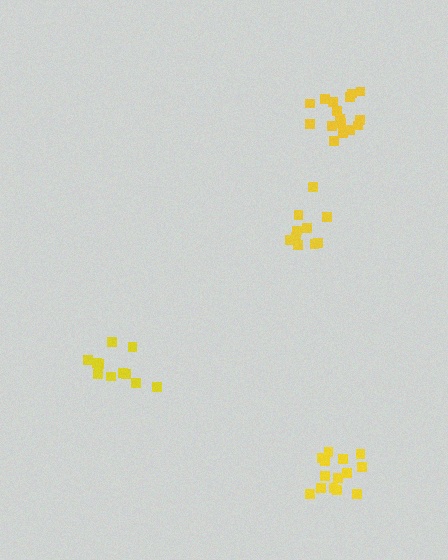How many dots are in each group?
Group 1: 11 dots, Group 2: 16 dots, Group 3: 10 dots, Group 4: 14 dots (51 total).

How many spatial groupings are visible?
There are 4 spatial groupings.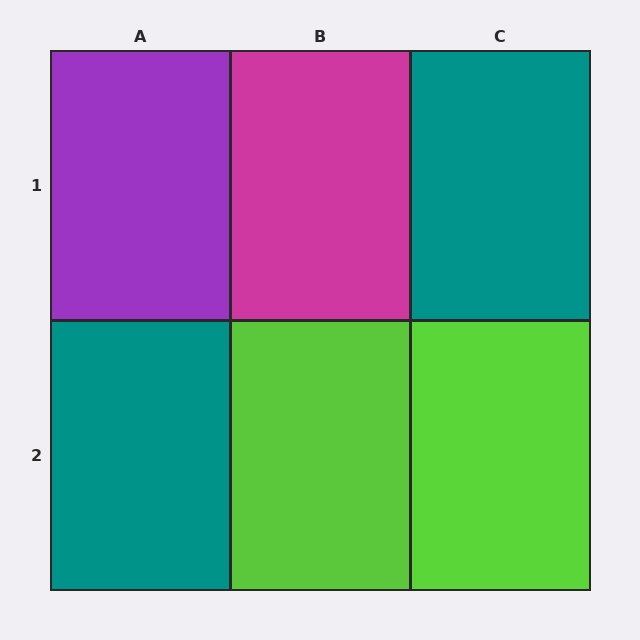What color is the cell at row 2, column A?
Teal.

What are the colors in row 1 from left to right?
Purple, magenta, teal.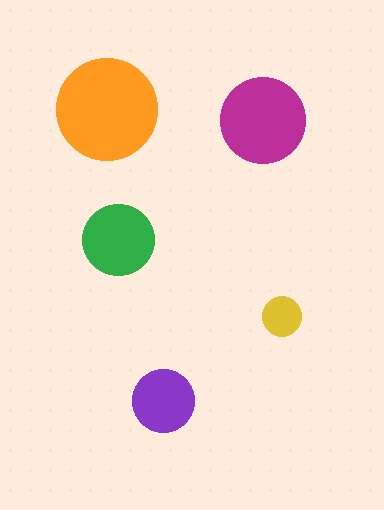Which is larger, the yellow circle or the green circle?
The green one.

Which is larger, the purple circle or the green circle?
The green one.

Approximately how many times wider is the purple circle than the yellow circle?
About 1.5 times wider.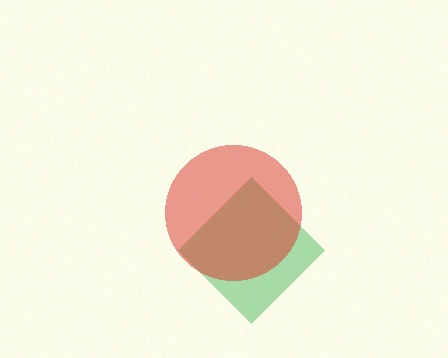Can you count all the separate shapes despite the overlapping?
Yes, there are 2 separate shapes.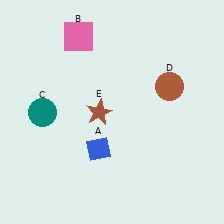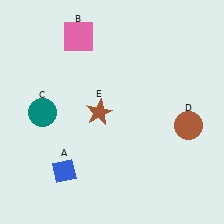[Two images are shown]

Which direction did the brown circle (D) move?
The brown circle (D) moved down.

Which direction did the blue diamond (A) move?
The blue diamond (A) moved left.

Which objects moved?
The objects that moved are: the blue diamond (A), the brown circle (D).